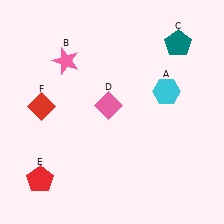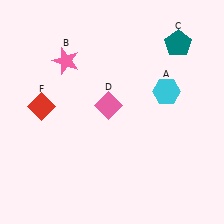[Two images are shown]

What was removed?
The red pentagon (E) was removed in Image 2.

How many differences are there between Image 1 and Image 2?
There is 1 difference between the two images.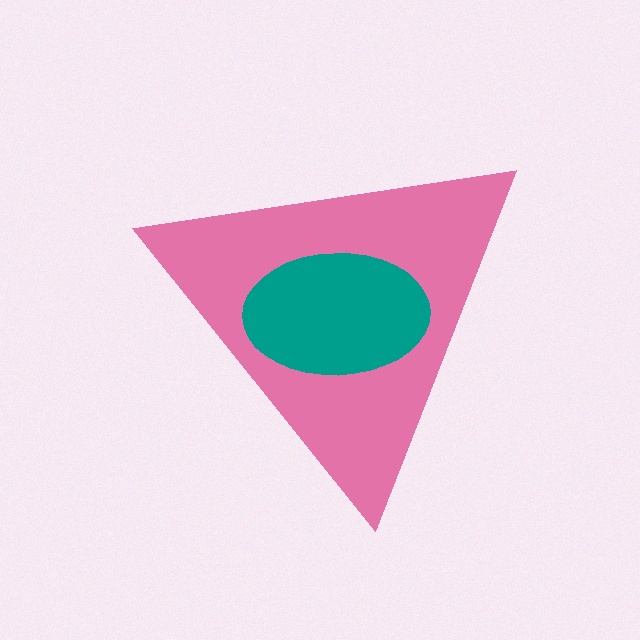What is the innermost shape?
The teal ellipse.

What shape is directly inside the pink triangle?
The teal ellipse.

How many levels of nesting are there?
2.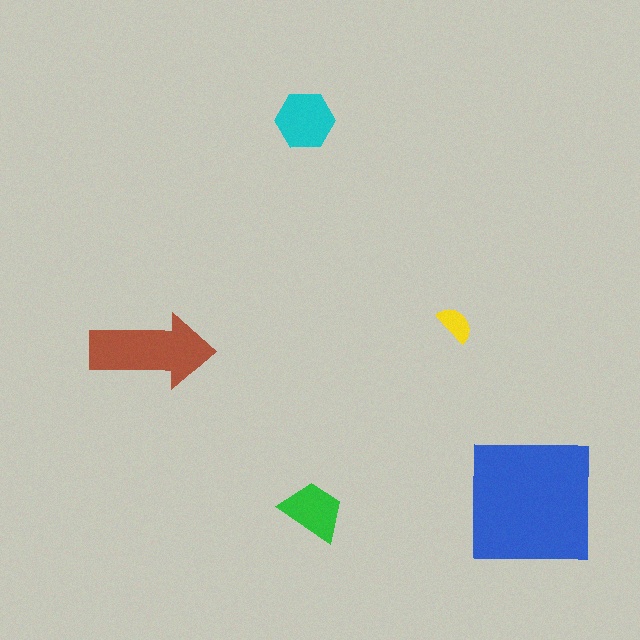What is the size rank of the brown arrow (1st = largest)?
2nd.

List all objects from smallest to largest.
The yellow semicircle, the green trapezoid, the cyan hexagon, the brown arrow, the blue square.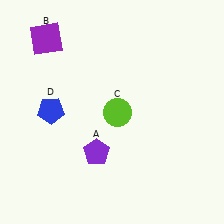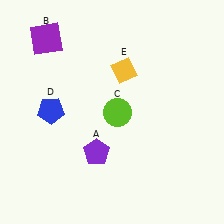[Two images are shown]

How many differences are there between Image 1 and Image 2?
There is 1 difference between the two images.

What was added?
A yellow diamond (E) was added in Image 2.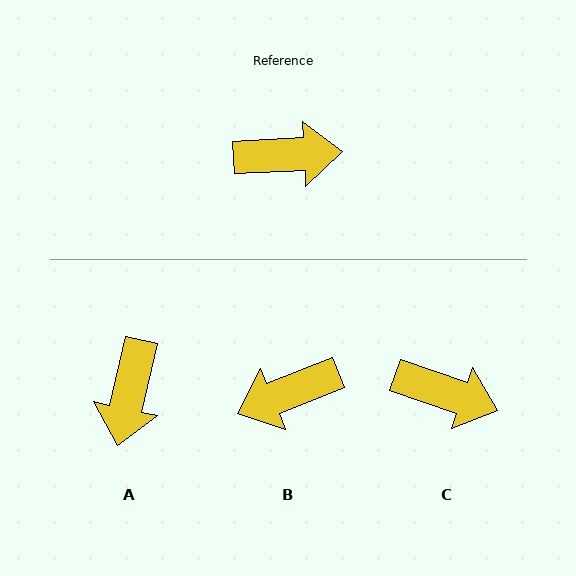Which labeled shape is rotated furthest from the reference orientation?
B, about 161 degrees away.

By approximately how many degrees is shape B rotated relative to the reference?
Approximately 161 degrees clockwise.